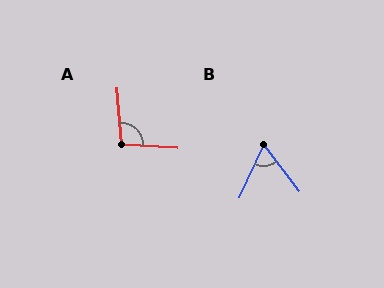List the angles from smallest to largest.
B (61°), A (99°).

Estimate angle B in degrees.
Approximately 61 degrees.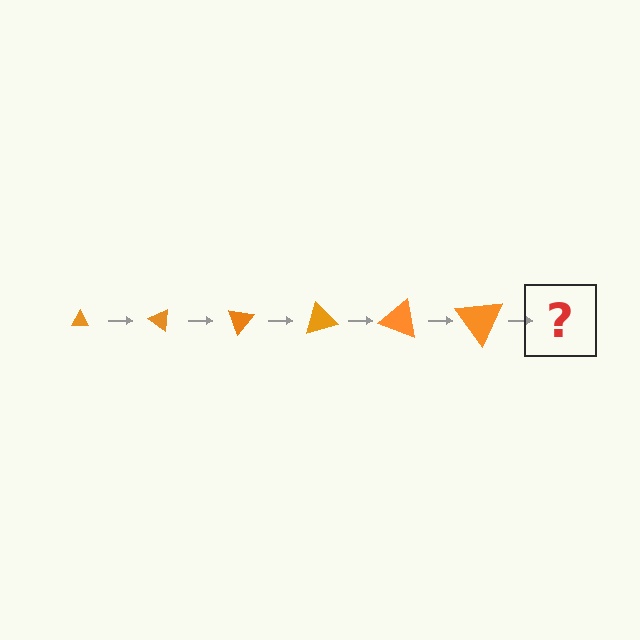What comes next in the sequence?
The next element should be a triangle, larger than the previous one and rotated 210 degrees from the start.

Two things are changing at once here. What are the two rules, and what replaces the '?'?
The two rules are that the triangle grows larger each step and it rotates 35 degrees each step. The '?' should be a triangle, larger than the previous one and rotated 210 degrees from the start.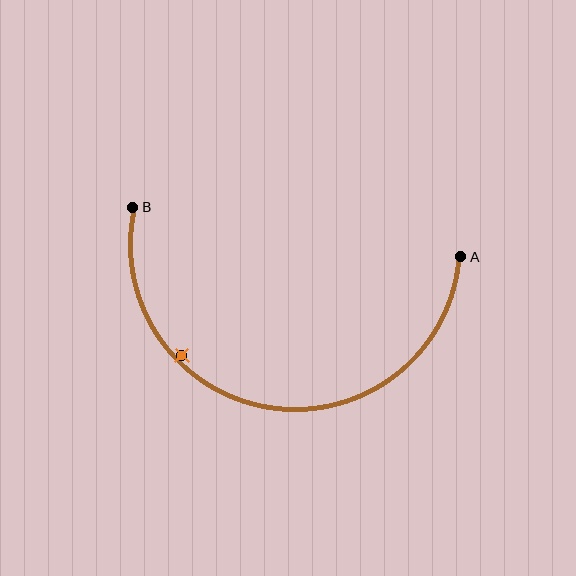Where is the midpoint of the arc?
The arc midpoint is the point on the curve farthest from the straight line joining A and B. It sits below that line.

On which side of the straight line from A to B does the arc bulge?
The arc bulges below the straight line connecting A and B.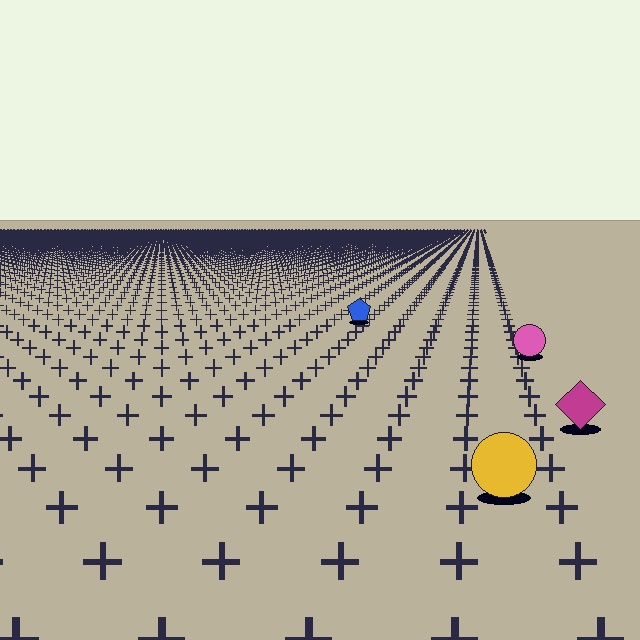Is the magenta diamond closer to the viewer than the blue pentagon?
Yes. The magenta diamond is closer — you can tell from the texture gradient: the ground texture is coarser near it.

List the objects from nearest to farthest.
From nearest to farthest: the yellow circle, the magenta diamond, the pink circle, the blue pentagon.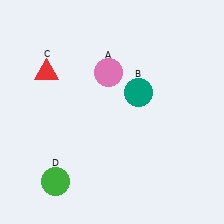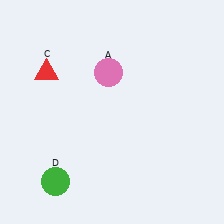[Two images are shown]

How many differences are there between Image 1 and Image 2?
There is 1 difference between the two images.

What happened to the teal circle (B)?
The teal circle (B) was removed in Image 2. It was in the top-right area of Image 1.